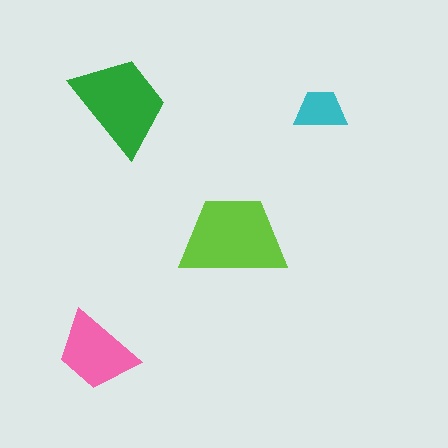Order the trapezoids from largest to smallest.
the lime one, the green one, the pink one, the cyan one.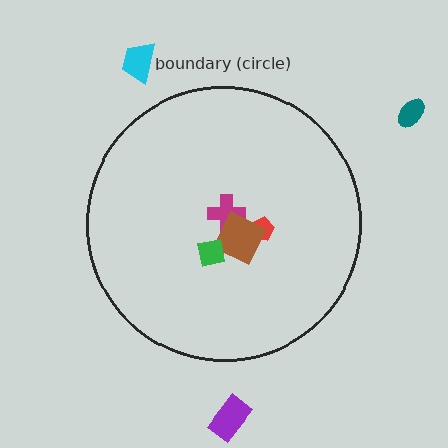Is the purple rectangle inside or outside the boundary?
Outside.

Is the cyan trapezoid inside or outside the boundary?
Outside.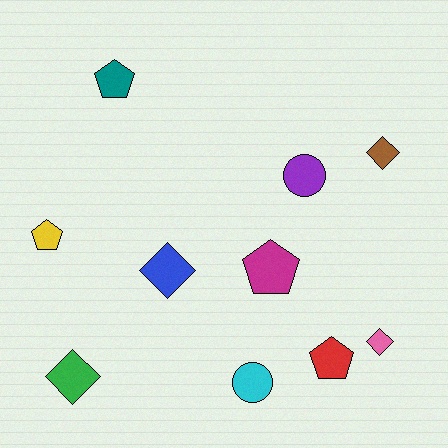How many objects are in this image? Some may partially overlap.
There are 10 objects.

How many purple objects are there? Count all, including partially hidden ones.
There is 1 purple object.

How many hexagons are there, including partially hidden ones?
There are no hexagons.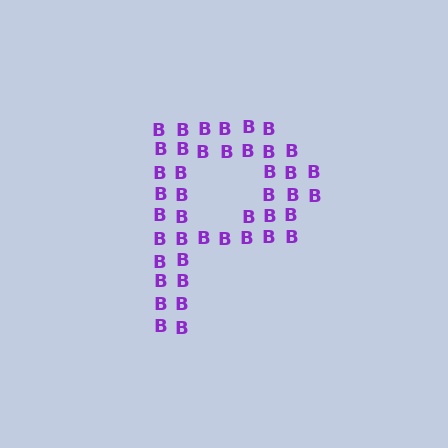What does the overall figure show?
The overall figure shows the letter P.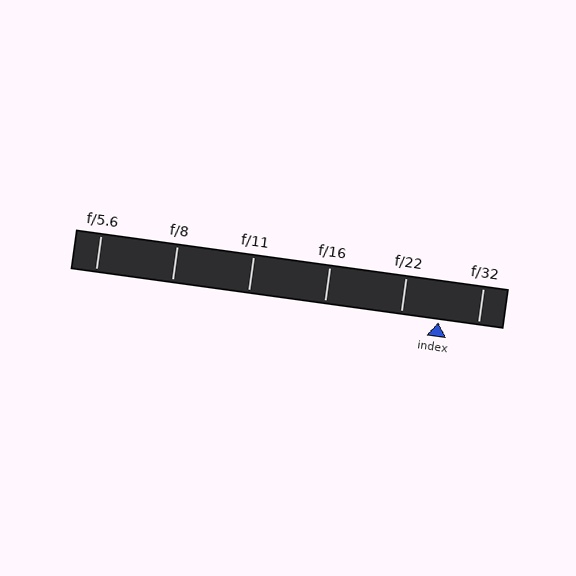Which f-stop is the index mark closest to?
The index mark is closest to f/22.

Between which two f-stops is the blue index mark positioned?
The index mark is between f/22 and f/32.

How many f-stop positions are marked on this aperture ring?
There are 6 f-stop positions marked.